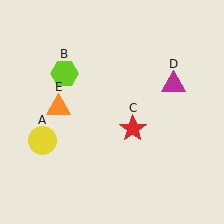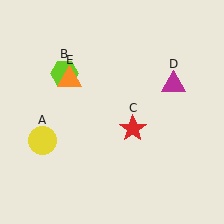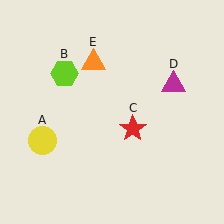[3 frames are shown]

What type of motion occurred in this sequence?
The orange triangle (object E) rotated clockwise around the center of the scene.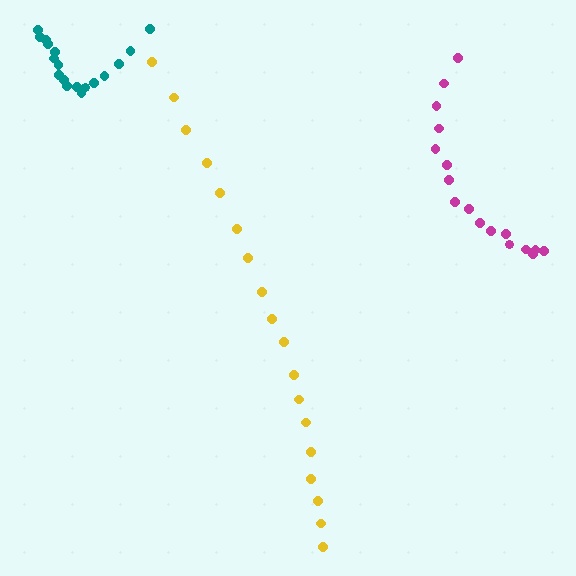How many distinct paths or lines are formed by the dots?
There are 3 distinct paths.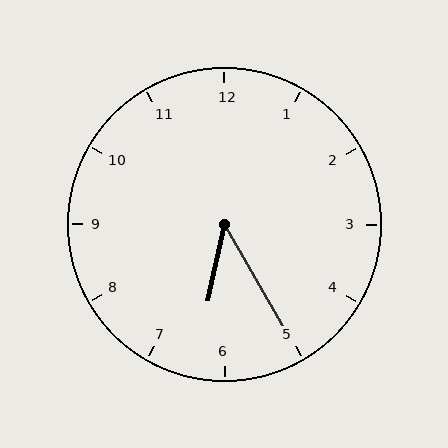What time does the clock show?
6:25.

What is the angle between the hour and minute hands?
Approximately 42 degrees.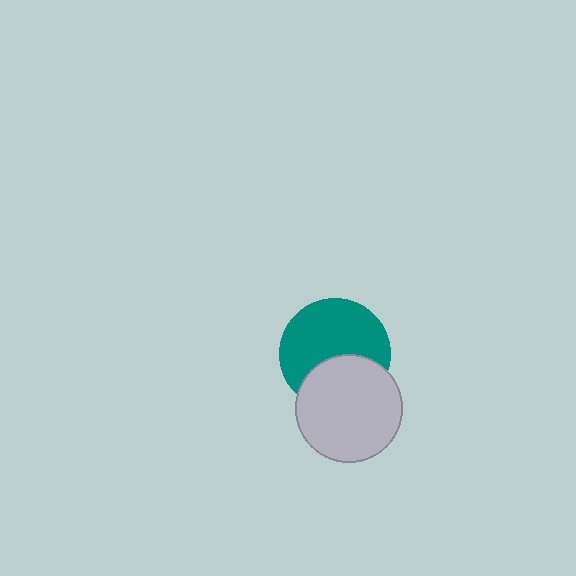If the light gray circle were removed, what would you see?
You would see the complete teal circle.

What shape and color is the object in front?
The object in front is a light gray circle.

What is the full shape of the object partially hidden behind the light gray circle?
The partially hidden object is a teal circle.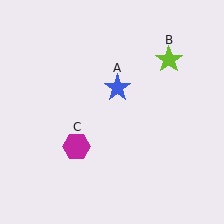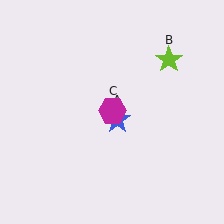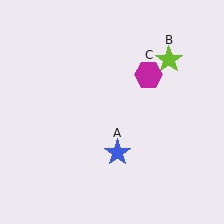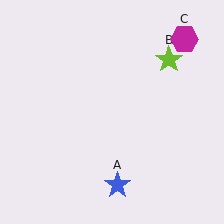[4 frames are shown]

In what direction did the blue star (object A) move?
The blue star (object A) moved down.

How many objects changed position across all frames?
2 objects changed position: blue star (object A), magenta hexagon (object C).